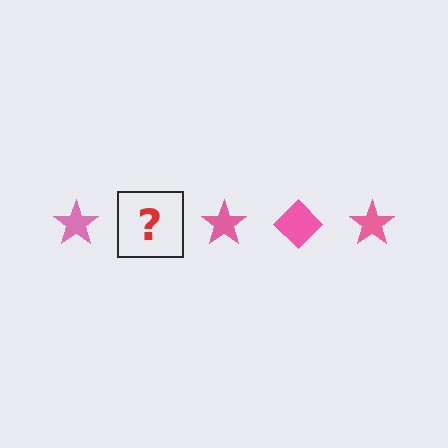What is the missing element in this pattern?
The missing element is a pink diamond.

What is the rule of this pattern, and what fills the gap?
The rule is that the pattern cycles through star, diamond shapes in pink. The gap should be filled with a pink diamond.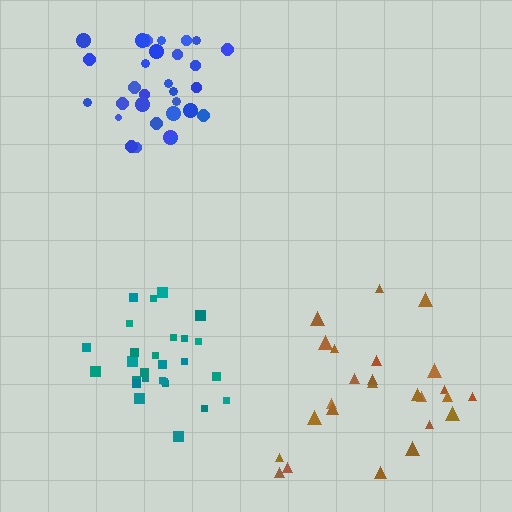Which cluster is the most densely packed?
Teal.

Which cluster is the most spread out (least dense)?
Brown.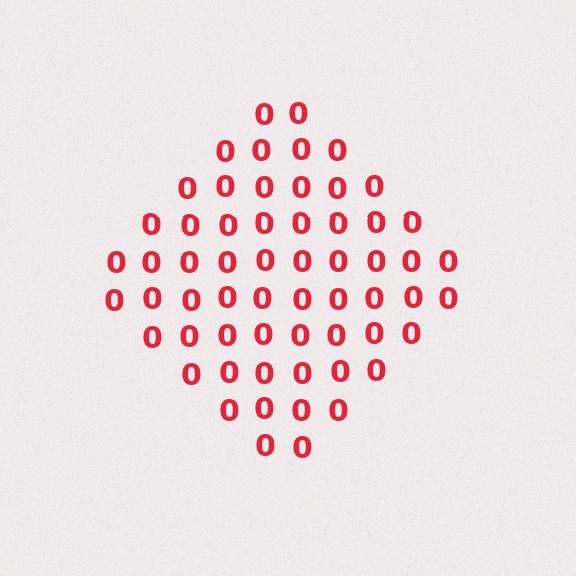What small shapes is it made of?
It is made of small digit 0's.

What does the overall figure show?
The overall figure shows a diamond.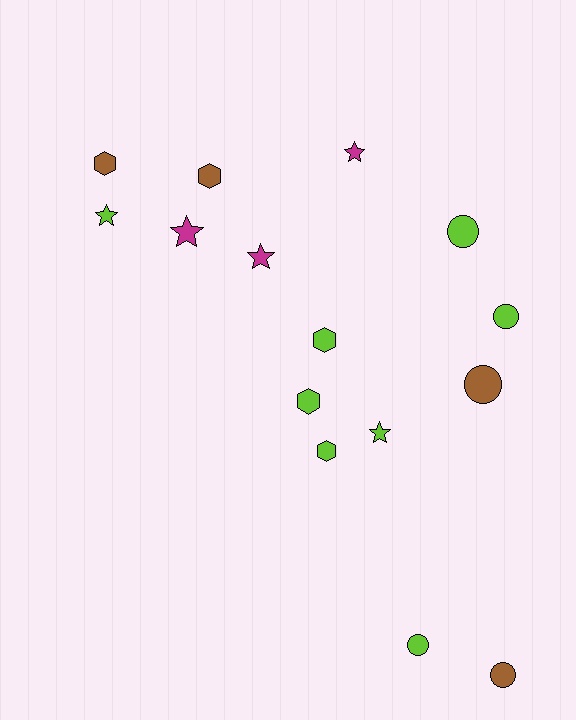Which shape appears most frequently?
Hexagon, with 5 objects.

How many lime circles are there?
There are 3 lime circles.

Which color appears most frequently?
Lime, with 8 objects.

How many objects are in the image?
There are 15 objects.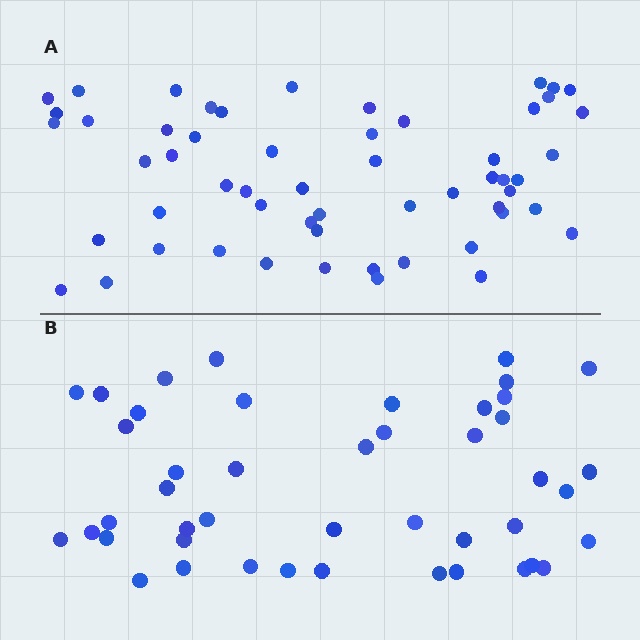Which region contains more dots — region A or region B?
Region A (the top region) has more dots.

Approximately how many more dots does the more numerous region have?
Region A has roughly 12 or so more dots than region B.